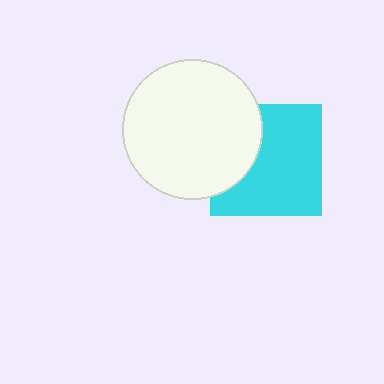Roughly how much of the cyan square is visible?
Most of it is visible (roughly 68%).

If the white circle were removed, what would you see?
You would see the complete cyan square.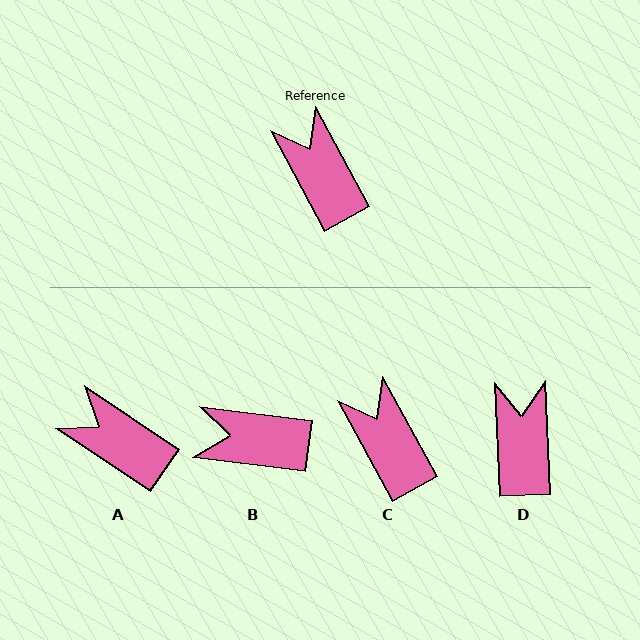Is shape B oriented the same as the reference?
No, it is off by about 54 degrees.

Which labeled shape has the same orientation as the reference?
C.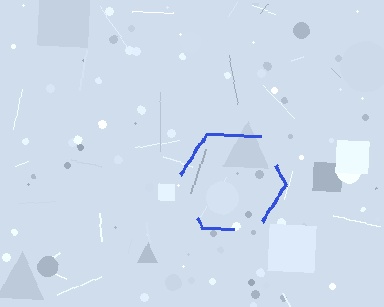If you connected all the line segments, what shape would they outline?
They would outline a hexagon.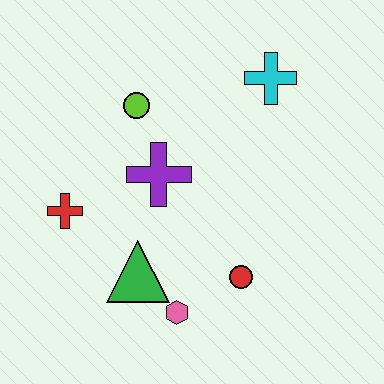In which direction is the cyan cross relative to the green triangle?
The cyan cross is above the green triangle.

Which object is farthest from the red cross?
The cyan cross is farthest from the red cross.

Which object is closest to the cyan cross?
The lime circle is closest to the cyan cross.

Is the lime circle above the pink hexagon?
Yes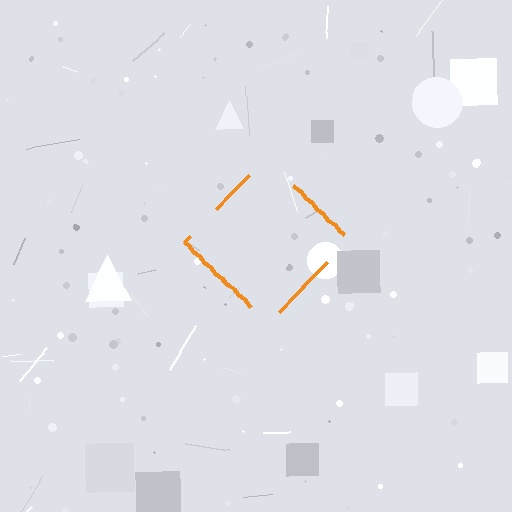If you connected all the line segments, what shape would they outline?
They would outline a diamond.